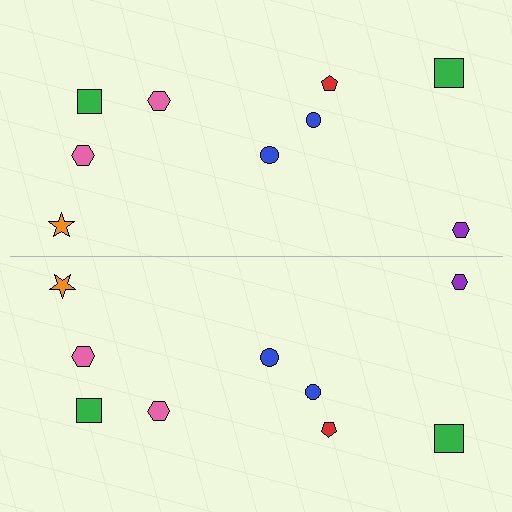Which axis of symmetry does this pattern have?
The pattern has a horizontal axis of symmetry running through the center of the image.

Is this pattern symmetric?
Yes, this pattern has bilateral (reflection) symmetry.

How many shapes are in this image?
There are 18 shapes in this image.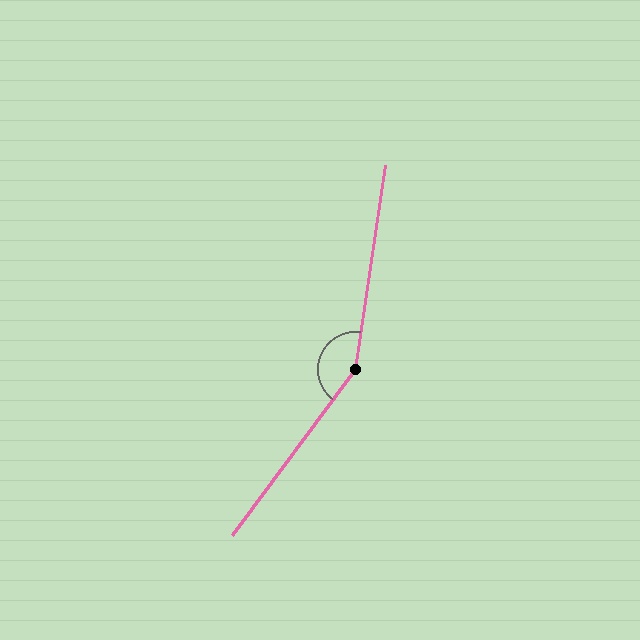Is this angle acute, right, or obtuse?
It is obtuse.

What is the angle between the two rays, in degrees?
Approximately 152 degrees.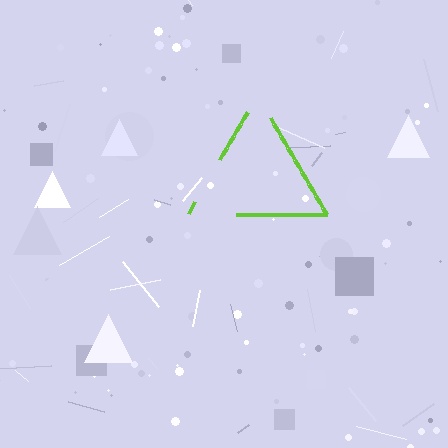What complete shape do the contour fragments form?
The contour fragments form a triangle.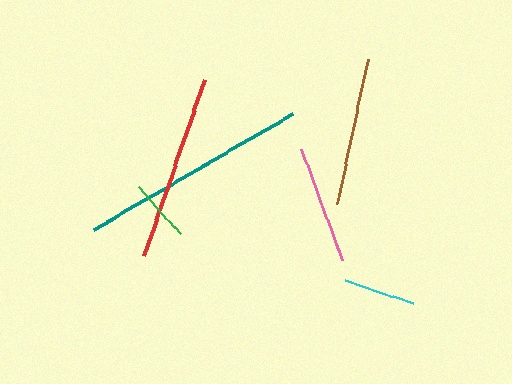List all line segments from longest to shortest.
From longest to shortest: teal, red, brown, pink, cyan, green.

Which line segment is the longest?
The teal line is the longest at approximately 230 pixels.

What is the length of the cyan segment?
The cyan segment is approximately 71 pixels long.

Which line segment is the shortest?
The green line is the shortest at approximately 62 pixels.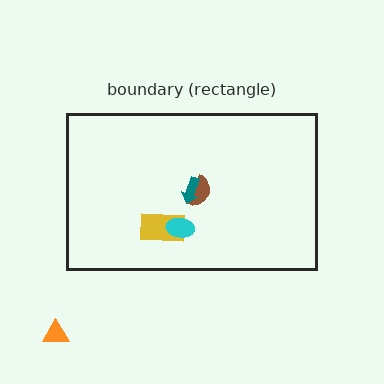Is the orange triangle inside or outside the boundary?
Outside.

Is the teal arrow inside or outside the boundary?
Inside.